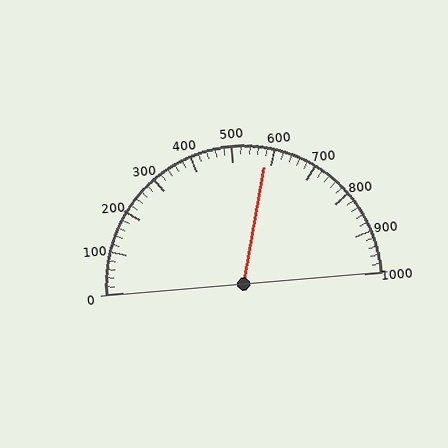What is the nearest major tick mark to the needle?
The nearest major tick mark is 600.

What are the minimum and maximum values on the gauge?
The gauge ranges from 0 to 1000.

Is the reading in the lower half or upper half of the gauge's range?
The reading is in the upper half of the range (0 to 1000).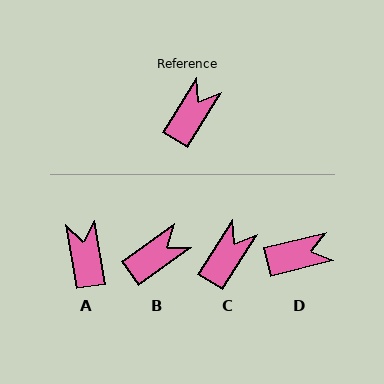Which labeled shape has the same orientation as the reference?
C.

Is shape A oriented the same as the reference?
No, it is off by about 41 degrees.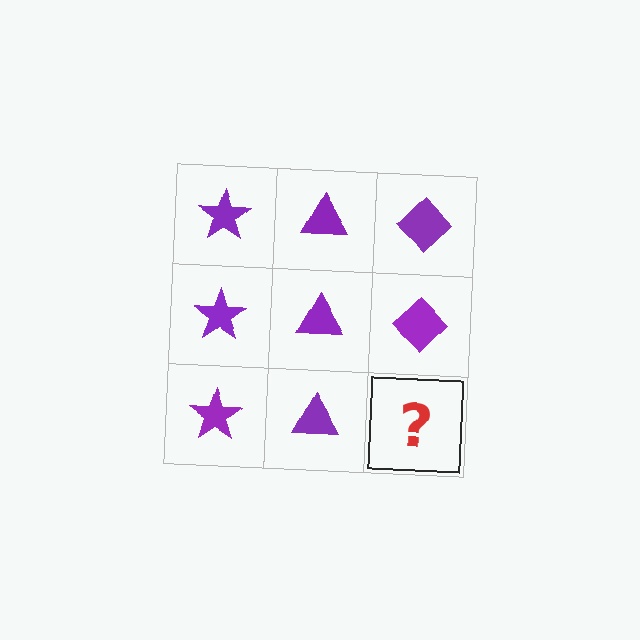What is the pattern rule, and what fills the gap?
The rule is that each column has a consistent shape. The gap should be filled with a purple diamond.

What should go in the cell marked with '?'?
The missing cell should contain a purple diamond.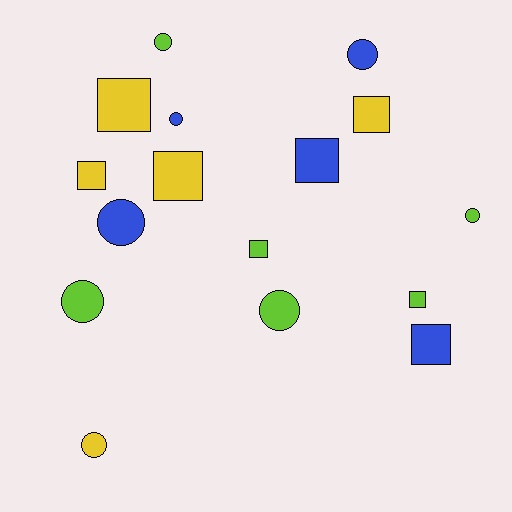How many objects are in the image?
There are 16 objects.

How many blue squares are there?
There are 2 blue squares.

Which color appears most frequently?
Lime, with 6 objects.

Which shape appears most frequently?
Square, with 8 objects.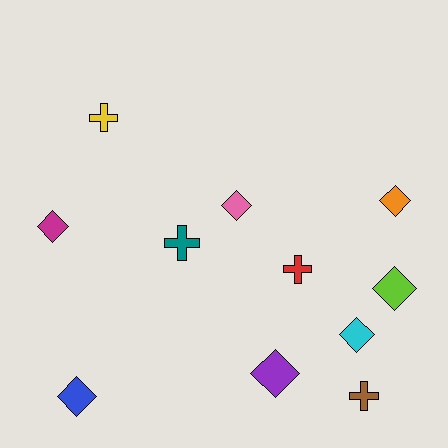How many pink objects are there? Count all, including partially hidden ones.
There is 1 pink object.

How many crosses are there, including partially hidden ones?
There are 4 crosses.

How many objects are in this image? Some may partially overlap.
There are 11 objects.